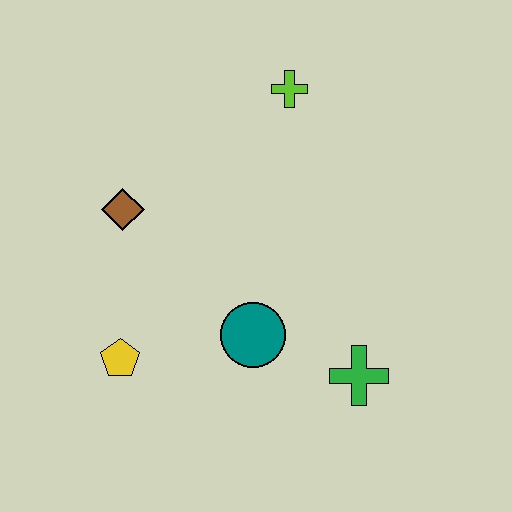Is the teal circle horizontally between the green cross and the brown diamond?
Yes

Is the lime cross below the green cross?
No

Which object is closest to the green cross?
The teal circle is closest to the green cross.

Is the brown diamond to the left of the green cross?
Yes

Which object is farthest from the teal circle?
The lime cross is farthest from the teal circle.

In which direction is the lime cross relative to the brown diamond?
The lime cross is to the right of the brown diamond.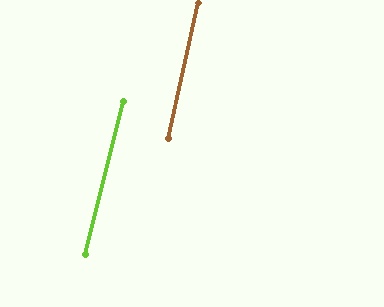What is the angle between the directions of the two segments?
Approximately 1 degree.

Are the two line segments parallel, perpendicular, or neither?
Parallel — their directions differ by only 1.5°.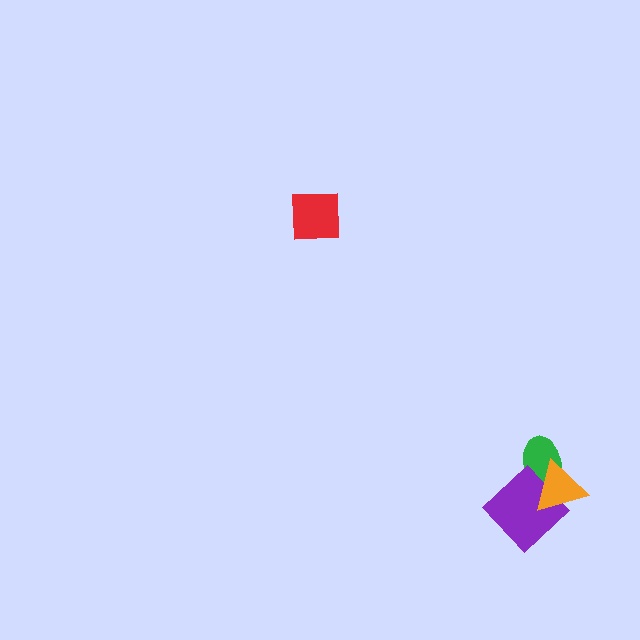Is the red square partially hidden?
No, no other shape covers it.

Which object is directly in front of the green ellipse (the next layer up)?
The purple diamond is directly in front of the green ellipse.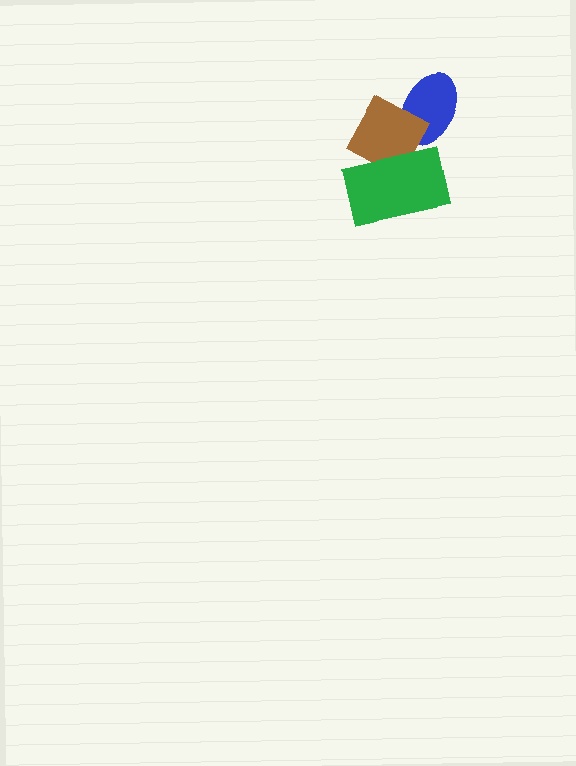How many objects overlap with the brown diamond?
2 objects overlap with the brown diamond.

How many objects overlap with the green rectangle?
1 object overlaps with the green rectangle.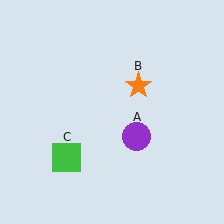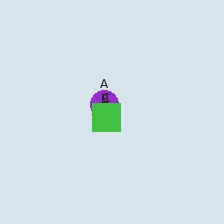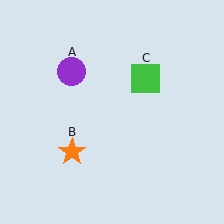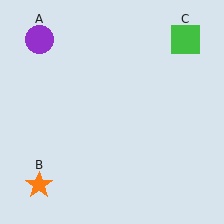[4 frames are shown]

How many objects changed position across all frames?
3 objects changed position: purple circle (object A), orange star (object B), green square (object C).